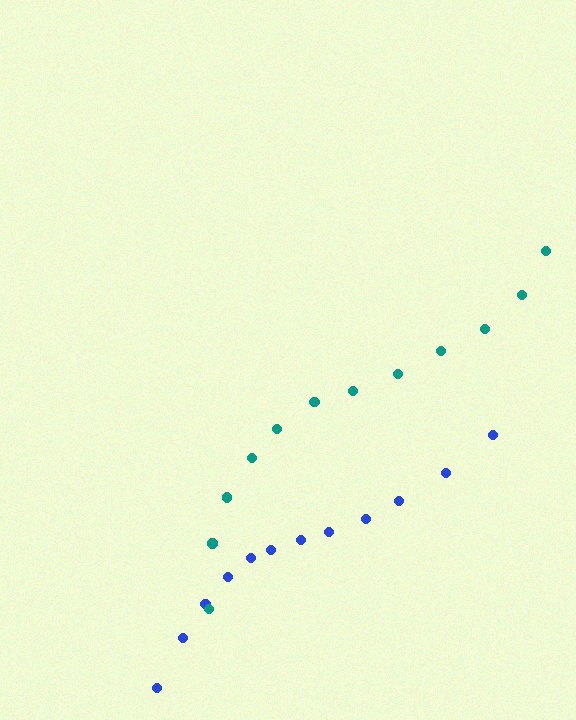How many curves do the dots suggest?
There are 2 distinct paths.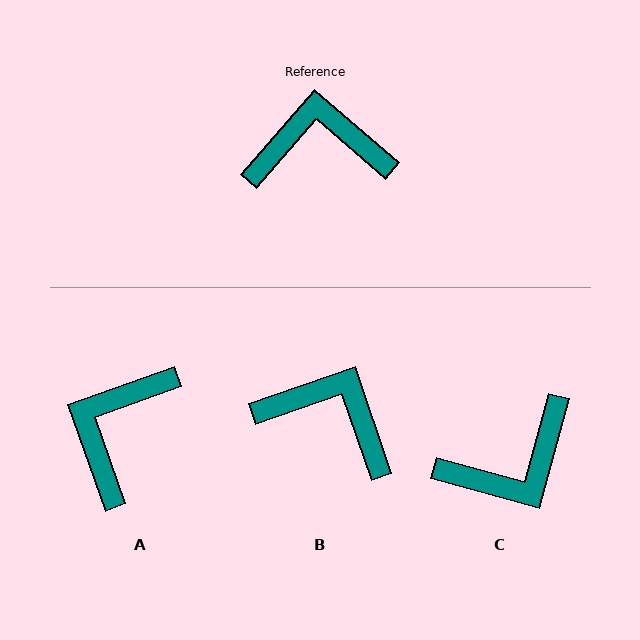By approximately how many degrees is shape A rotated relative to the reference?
Approximately 60 degrees counter-clockwise.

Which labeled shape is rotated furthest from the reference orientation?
C, about 154 degrees away.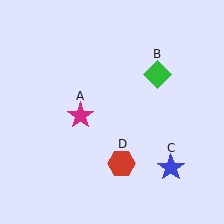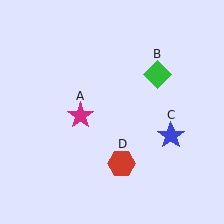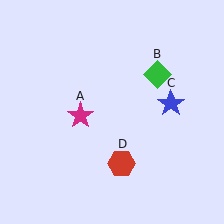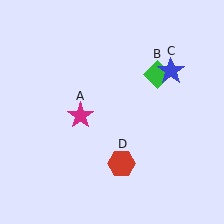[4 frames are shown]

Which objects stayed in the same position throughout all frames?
Magenta star (object A) and green diamond (object B) and red hexagon (object D) remained stationary.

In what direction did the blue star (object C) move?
The blue star (object C) moved up.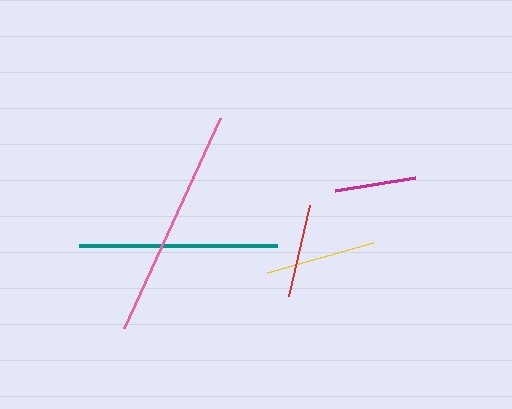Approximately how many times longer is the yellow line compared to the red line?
The yellow line is approximately 1.2 times the length of the red line.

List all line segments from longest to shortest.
From longest to shortest: pink, teal, yellow, red, magenta.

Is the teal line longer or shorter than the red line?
The teal line is longer than the red line.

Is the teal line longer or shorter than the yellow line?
The teal line is longer than the yellow line.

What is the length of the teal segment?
The teal segment is approximately 197 pixels long.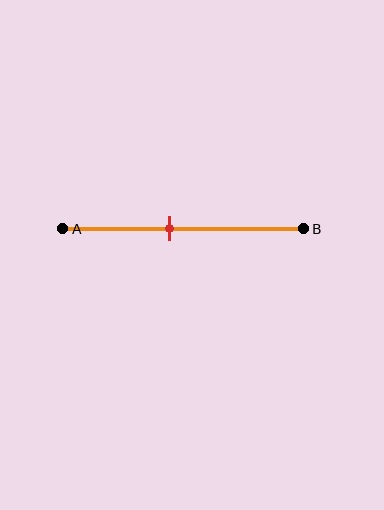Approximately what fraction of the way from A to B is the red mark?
The red mark is approximately 45% of the way from A to B.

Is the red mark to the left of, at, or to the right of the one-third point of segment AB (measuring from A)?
The red mark is to the right of the one-third point of segment AB.